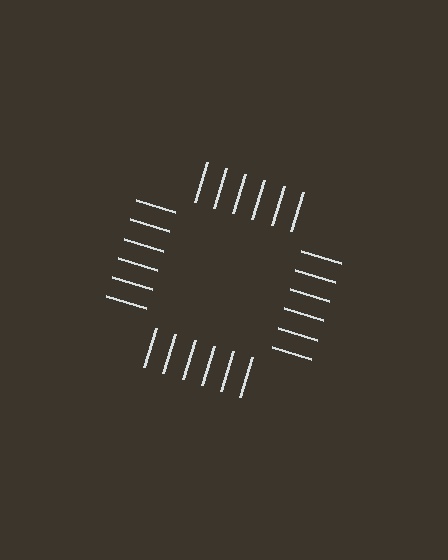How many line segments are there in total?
24 — 6 along each of the 4 edges.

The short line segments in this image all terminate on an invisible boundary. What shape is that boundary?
An illusory square — the line segments terminate on its edges but no continuous stroke is drawn.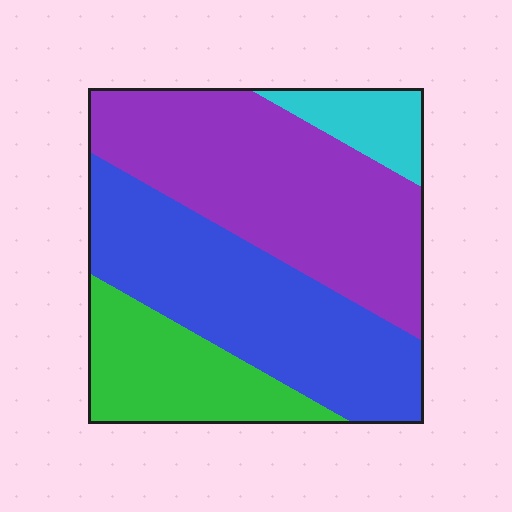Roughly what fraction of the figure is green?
Green takes up less than a quarter of the figure.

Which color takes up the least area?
Cyan, at roughly 10%.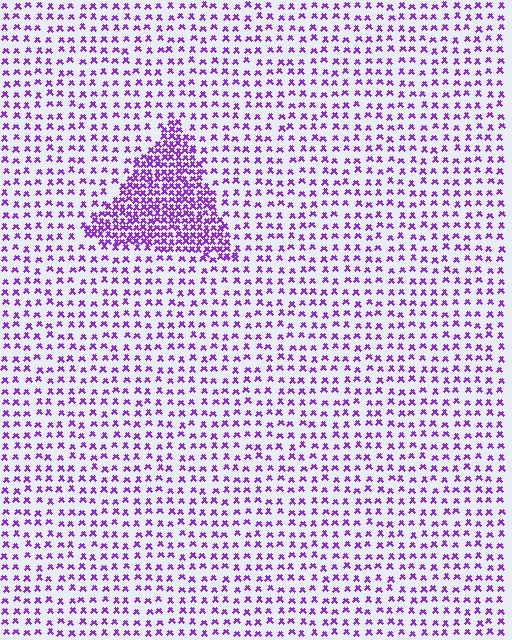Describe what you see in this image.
The image contains small purple elements arranged at two different densities. A triangle-shaped region is visible where the elements are more densely packed than the surrounding area.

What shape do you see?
I see a triangle.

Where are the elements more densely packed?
The elements are more densely packed inside the triangle boundary.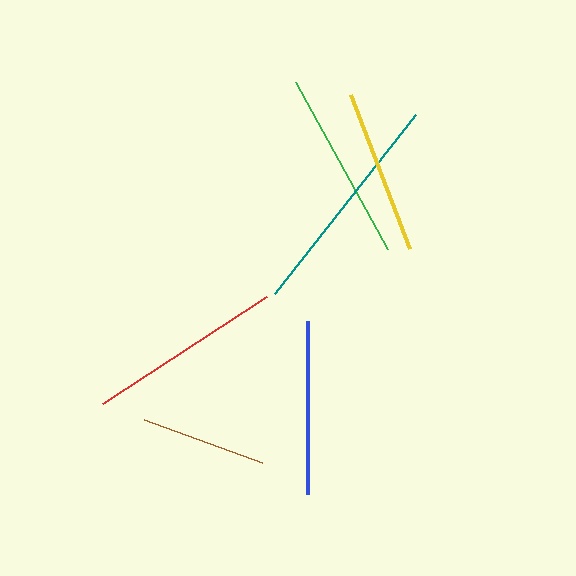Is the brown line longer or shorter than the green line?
The green line is longer than the brown line.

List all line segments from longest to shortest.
From longest to shortest: teal, red, green, blue, yellow, brown.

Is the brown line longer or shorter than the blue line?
The blue line is longer than the brown line.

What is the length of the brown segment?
The brown segment is approximately 126 pixels long.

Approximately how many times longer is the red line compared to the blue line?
The red line is approximately 1.1 times the length of the blue line.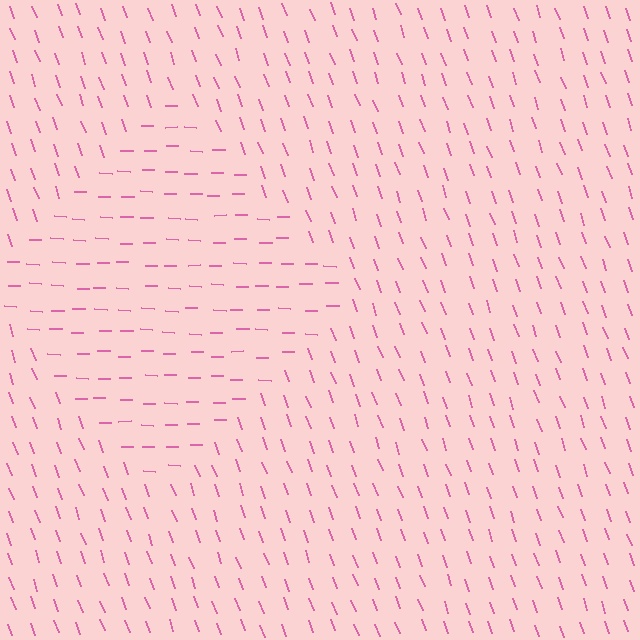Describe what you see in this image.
The image is filled with small pink line segments. A diamond region in the image has lines oriented differently from the surrounding lines, creating a visible texture boundary.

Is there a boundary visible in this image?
Yes, there is a texture boundary formed by a change in line orientation.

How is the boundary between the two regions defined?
The boundary is defined purely by a change in line orientation (approximately 69 degrees difference). All lines are the same color and thickness.